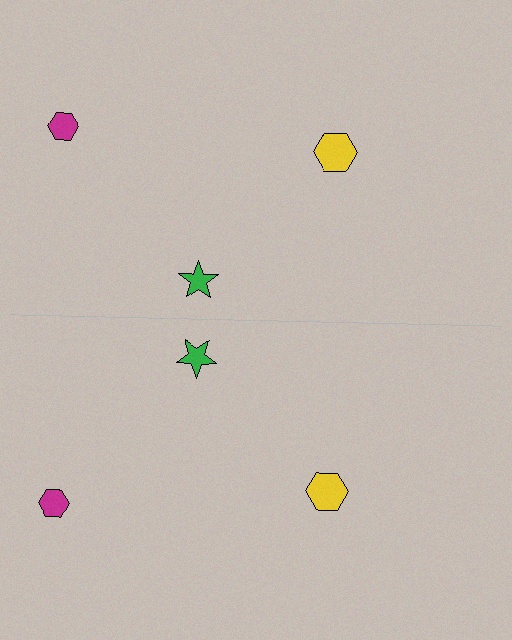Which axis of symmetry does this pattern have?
The pattern has a horizontal axis of symmetry running through the center of the image.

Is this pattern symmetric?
Yes, this pattern has bilateral (reflection) symmetry.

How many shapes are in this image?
There are 6 shapes in this image.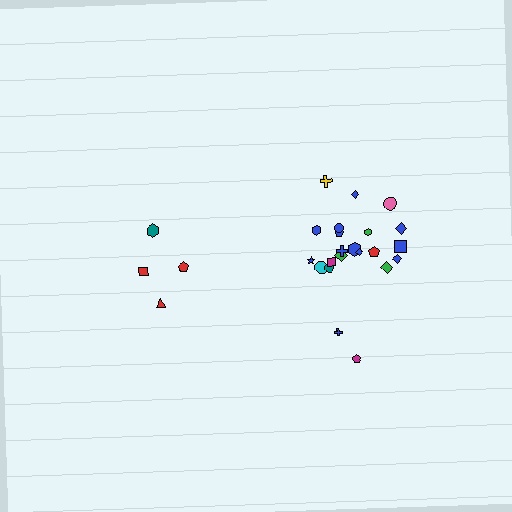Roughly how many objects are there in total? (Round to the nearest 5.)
Roughly 25 objects in total.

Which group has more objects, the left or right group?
The right group.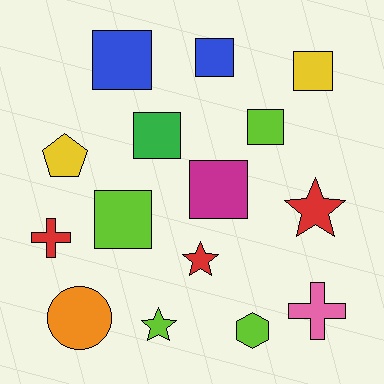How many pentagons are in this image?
There is 1 pentagon.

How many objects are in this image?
There are 15 objects.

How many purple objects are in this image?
There are no purple objects.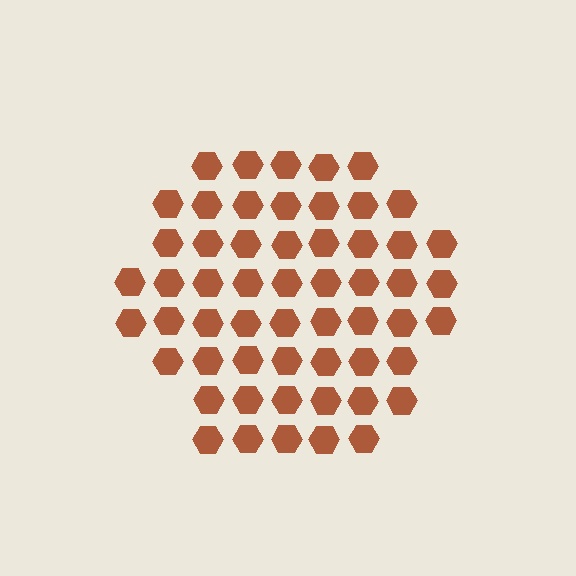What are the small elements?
The small elements are hexagons.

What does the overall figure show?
The overall figure shows a hexagon.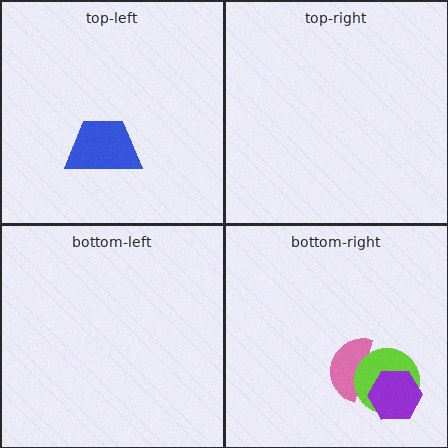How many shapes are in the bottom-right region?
3.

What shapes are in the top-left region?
The blue trapezoid.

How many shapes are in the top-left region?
1.